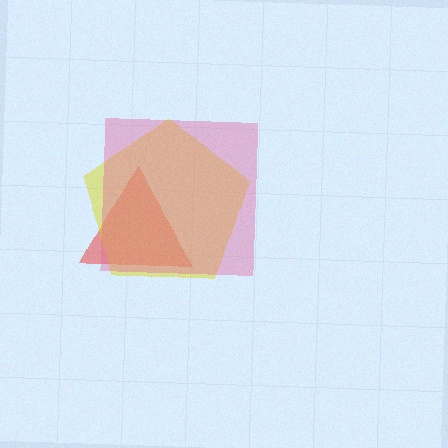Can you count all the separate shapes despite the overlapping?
Yes, there are 3 separate shapes.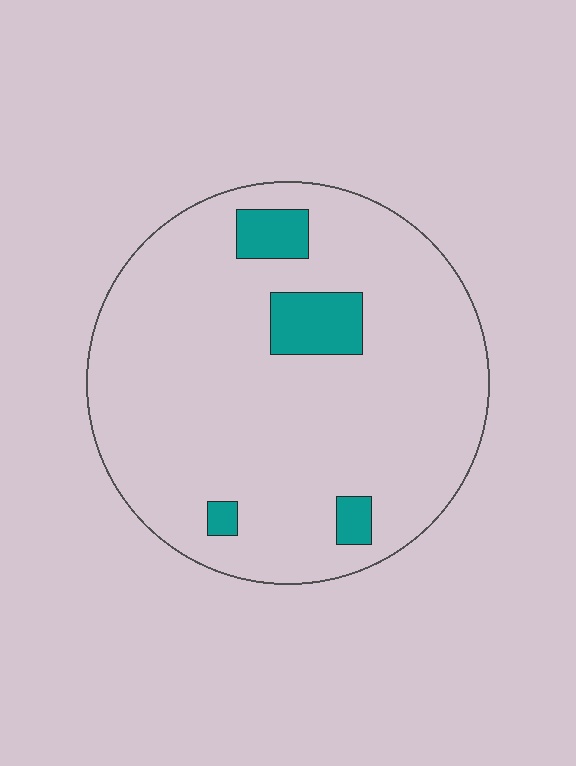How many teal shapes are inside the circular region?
4.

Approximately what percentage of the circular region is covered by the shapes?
Approximately 10%.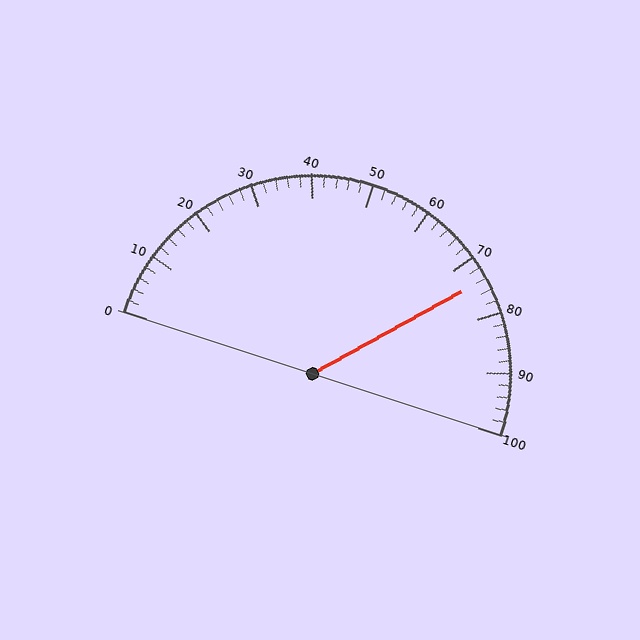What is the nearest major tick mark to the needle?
The nearest major tick mark is 70.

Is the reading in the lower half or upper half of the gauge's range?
The reading is in the upper half of the range (0 to 100).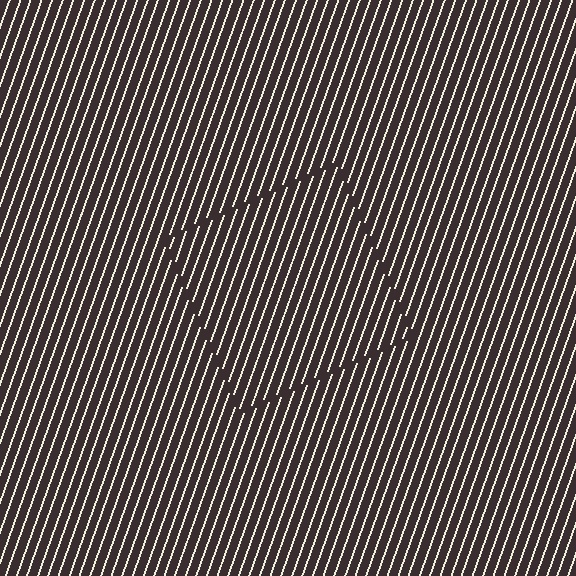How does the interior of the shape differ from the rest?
The interior of the shape contains the same grating, shifted by half a period — the contour is defined by the phase discontinuity where line-ends from the inner and outer gratings abut.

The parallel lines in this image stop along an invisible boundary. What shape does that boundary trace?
An illusory square. The interior of the shape contains the same grating, shifted by half a period — the contour is defined by the phase discontinuity where line-ends from the inner and outer gratings abut.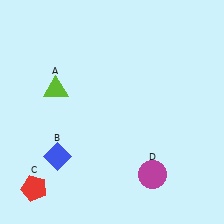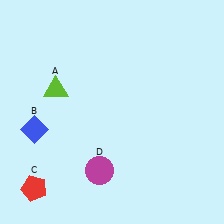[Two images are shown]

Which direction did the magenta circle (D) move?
The magenta circle (D) moved left.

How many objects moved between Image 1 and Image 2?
2 objects moved between the two images.